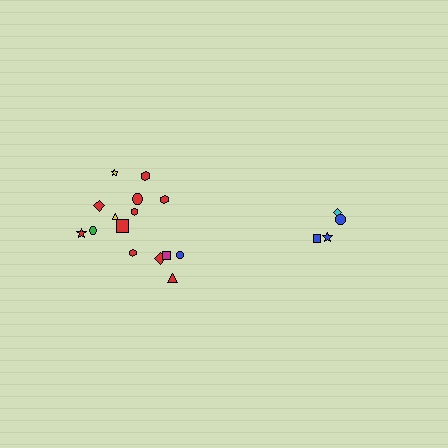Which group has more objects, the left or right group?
The left group.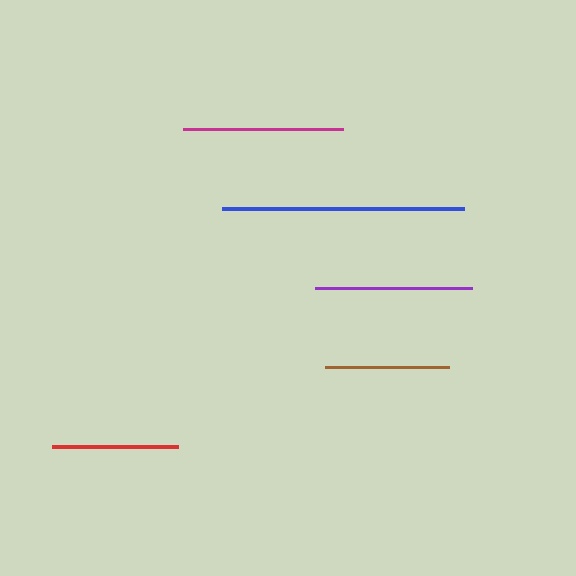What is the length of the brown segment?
The brown segment is approximately 124 pixels long.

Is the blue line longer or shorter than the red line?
The blue line is longer than the red line.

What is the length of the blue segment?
The blue segment is approximately 242 pixels long.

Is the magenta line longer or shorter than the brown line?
The magenta line is longer than the brown line.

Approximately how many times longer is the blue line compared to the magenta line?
The blue line is approximately 1.5 times the length of the magenta line.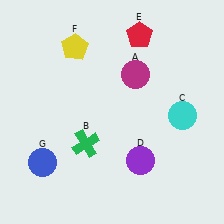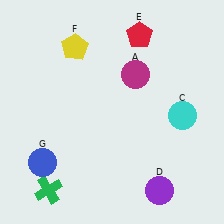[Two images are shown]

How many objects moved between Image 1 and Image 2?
2 objects moved between the two images.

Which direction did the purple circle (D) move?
The purple circle (D) moved down.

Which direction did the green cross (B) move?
The green cross (B) moved down.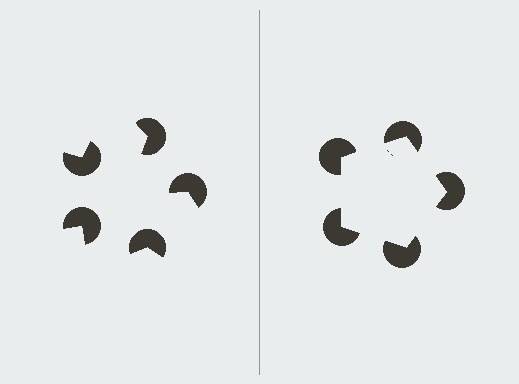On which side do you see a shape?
An illusory pentagon appears on the right side. On the left side the wedge cuts are rotated, so no coherent shape forms.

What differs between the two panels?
The pac-man discs are positioned identically on both sides; only the wedge orientations differ. On the right they align to a pentagon; on the left they are misaligned.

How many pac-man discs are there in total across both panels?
10 — 5 on each side.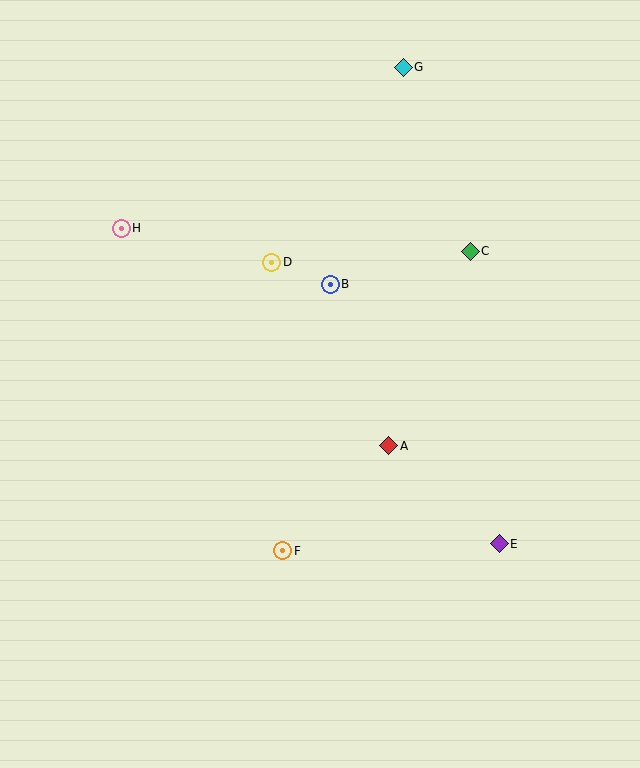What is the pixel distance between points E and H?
The distance between E and H is 492 pixels.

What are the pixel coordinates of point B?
Point B is at (330, 284).